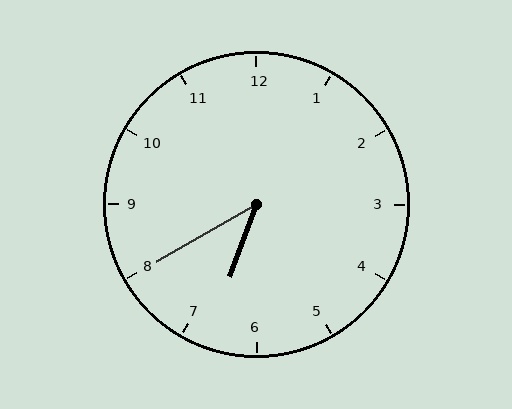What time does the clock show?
6:40.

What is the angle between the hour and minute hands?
Approximately 40 degrees.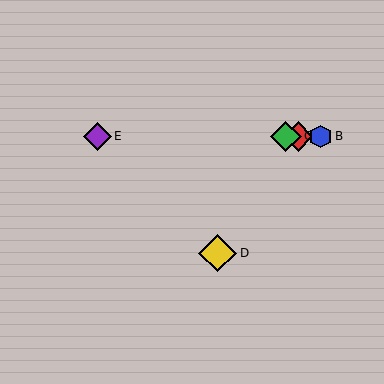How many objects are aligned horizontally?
4 objects (A, B, C, E) are aligned horizontally.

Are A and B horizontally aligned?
Yes, both are at y≈136.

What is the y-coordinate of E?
Object E is at y≈136.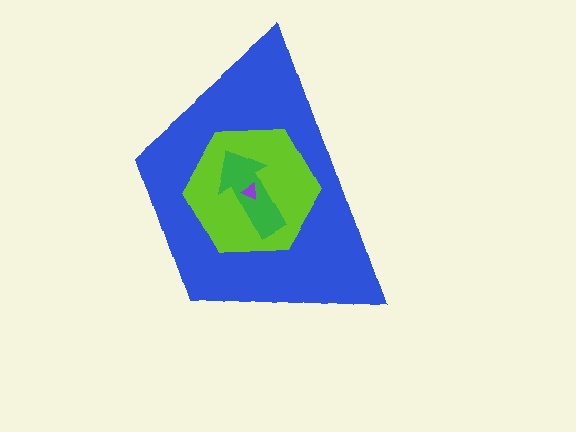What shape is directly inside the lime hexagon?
The green arrow.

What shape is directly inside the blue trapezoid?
The lime hexagon.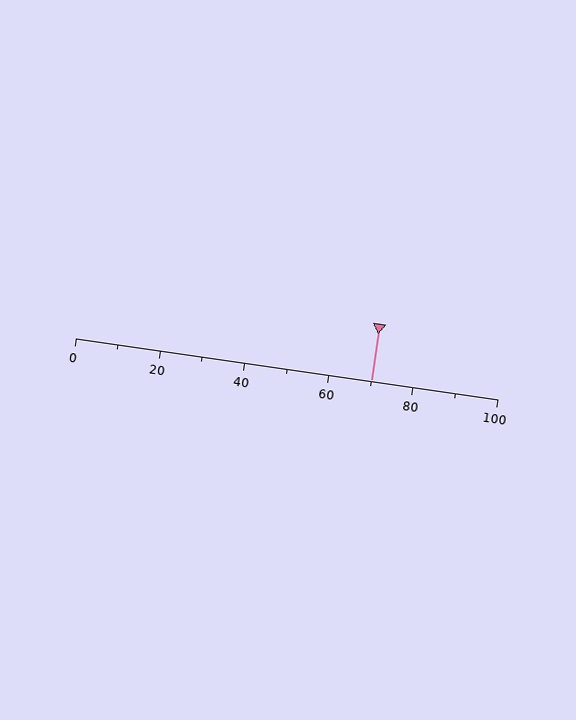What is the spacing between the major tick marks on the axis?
The major ticks are spaced 20 apart.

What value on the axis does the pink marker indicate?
The marker indicates approximately 70.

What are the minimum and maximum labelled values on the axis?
The axis runs from 0 to 100.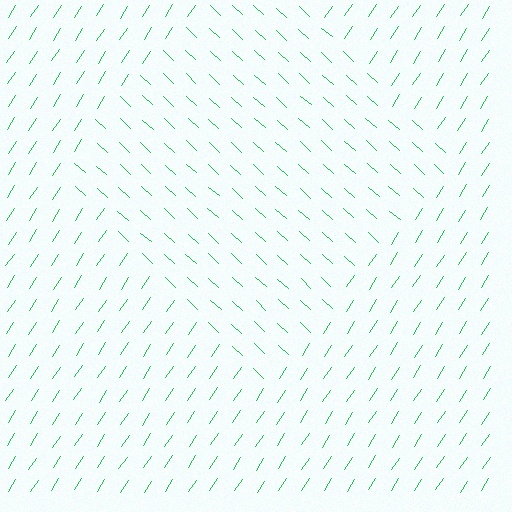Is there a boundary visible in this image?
Yes, there is a texture boundary formed by a change in line orientation.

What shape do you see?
I see a diamond.